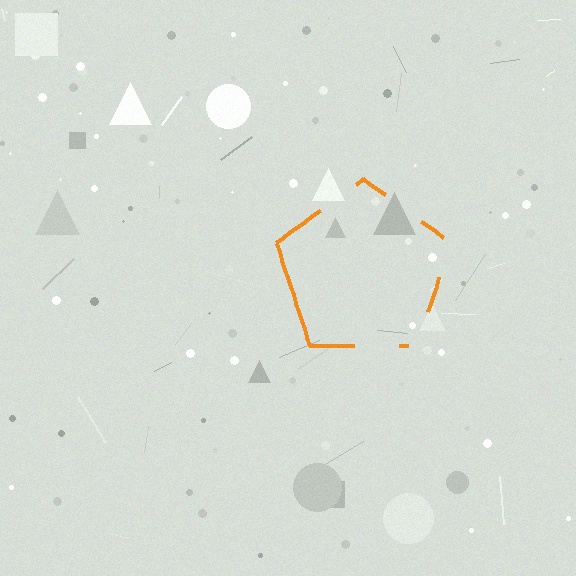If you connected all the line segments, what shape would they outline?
They would outline a pentagon.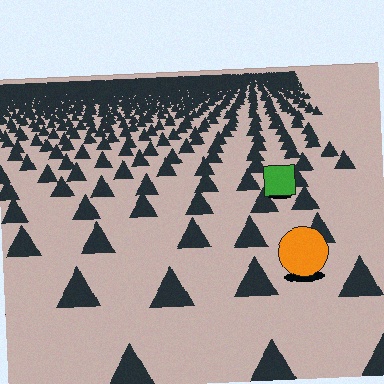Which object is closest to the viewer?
The orange circle is closest. The texture marks near it are larger and more spread out.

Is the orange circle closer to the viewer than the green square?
Yes. The orange circle is closer — you can tell from the texture gradient: the ground texture is coarser near it.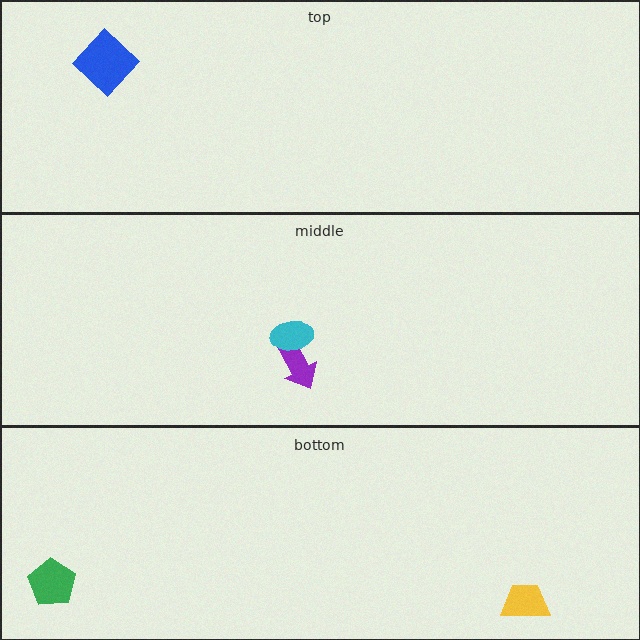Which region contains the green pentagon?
The bottom region.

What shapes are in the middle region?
The purple arrow, the cyan ellipse.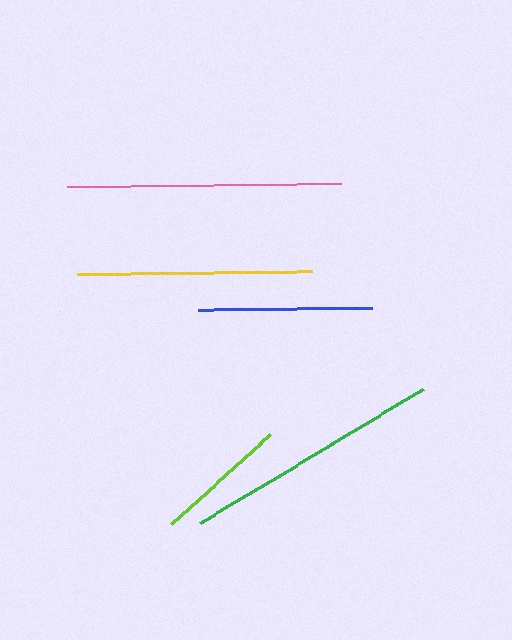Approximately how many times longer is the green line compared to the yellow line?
The green line is approximately 1.1 times the length of the yellow line.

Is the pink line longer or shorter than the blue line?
The pink line is longer than the blue line.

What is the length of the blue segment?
The blue segment is approximately 174 pixels long.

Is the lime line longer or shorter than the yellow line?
The yellow line is longer than the lime line.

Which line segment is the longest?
The pink line is the longest at approximately 274 pixels.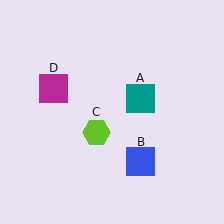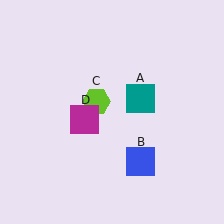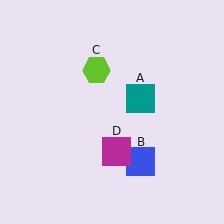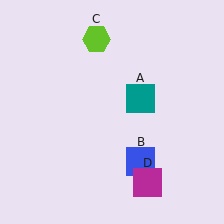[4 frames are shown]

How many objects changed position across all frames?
2 objects changed position: lime hexagon (object C), magenta square (object D).